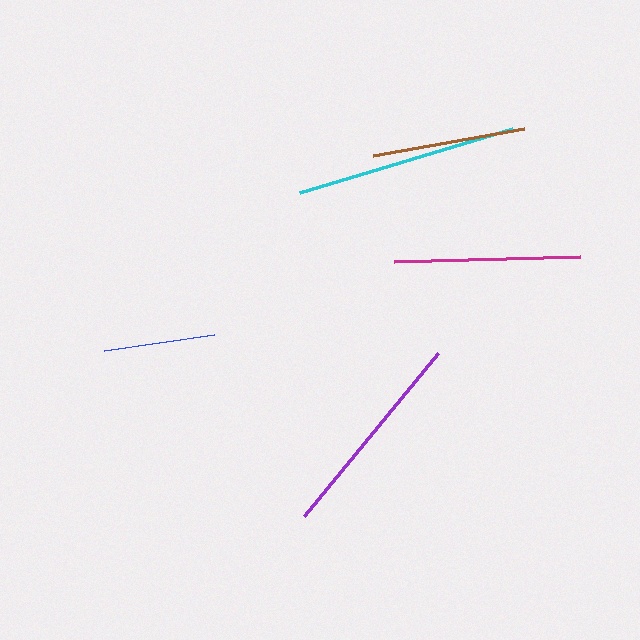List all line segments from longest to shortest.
From longest to shortest: cyan, purple, magenta, brown, blue.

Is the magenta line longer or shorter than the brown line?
The magenta line is longer than the brown line.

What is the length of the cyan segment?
The cyan segment is approximately 222 pixels long.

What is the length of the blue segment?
The blue segment is approximately 111 pixels long.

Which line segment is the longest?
The cyan line is the longest at approximately 222 pixels.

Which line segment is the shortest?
The blue line is the shortest at approximately 111 pixels.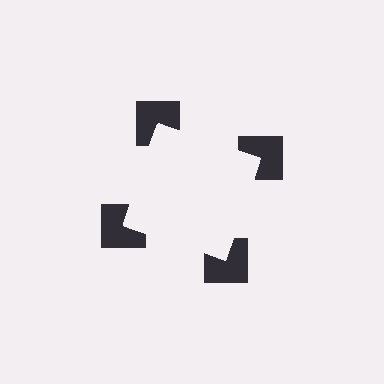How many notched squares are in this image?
There are 4 — one at each vertex of the illusory square.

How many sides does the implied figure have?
4 sides.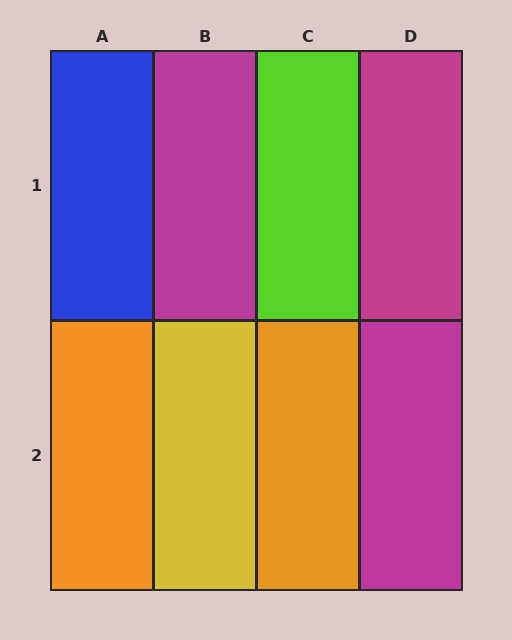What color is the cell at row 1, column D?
Magenta.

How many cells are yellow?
1 cell is yellow.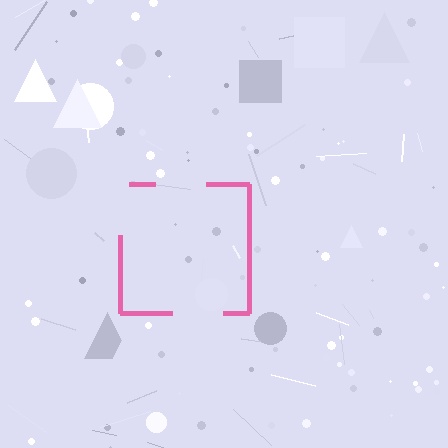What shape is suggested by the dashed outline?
The dashed outline suggests a square.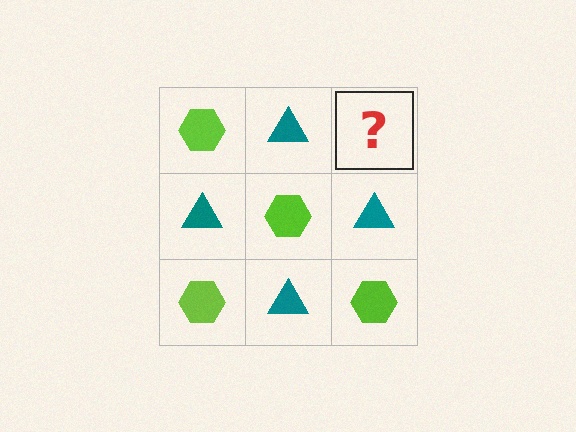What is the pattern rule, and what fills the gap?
The rule is that it alternates lime hexagon and teal triangle in a checkerboard pattern. The gap should be filled with a lime hexagon.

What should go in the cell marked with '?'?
The missing cell should contain a lime hexagon.